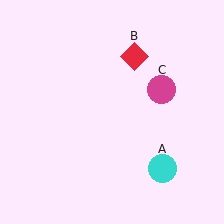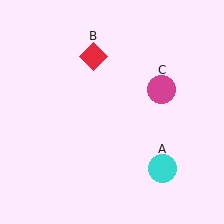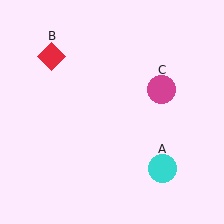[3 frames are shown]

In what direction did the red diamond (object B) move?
The red diamond (object B) moved left.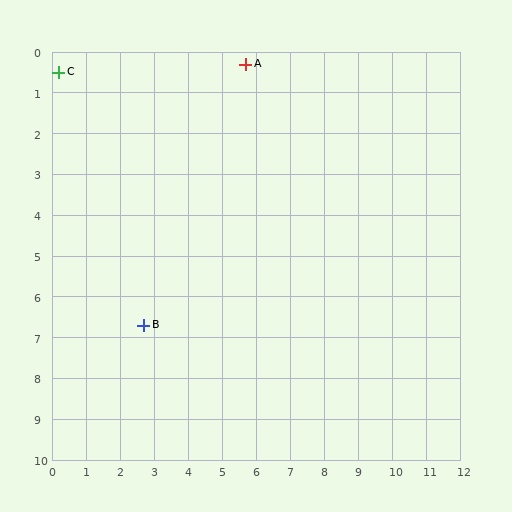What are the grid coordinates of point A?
Point A is at approximately (5.7, 0.3).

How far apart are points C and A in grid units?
Points C and A are about 5.5 grid units apart.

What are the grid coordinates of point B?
Point B is at approximately (2.7, 6.7).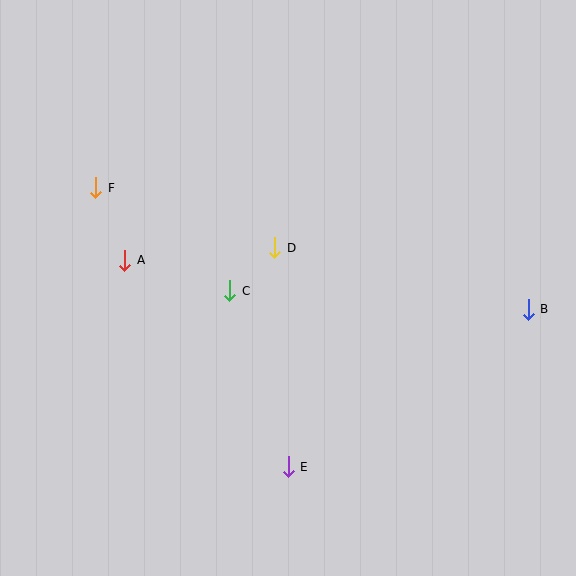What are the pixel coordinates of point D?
Point D is at (275, 248).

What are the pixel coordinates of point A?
Point A is at (125, 260).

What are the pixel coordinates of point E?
Point E is at (288, 467).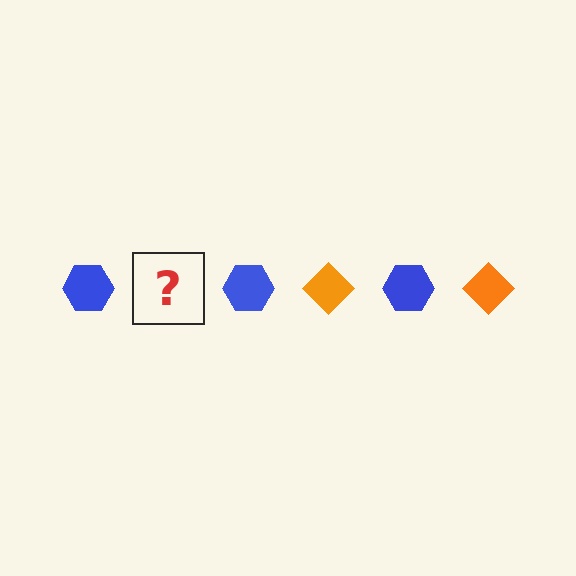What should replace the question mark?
The question mark should be replaced with an orange diamond.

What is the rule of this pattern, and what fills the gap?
The rule is that the pattern alternates between blue hexagon and orange diamond. The gap should be filled with an orange diamond.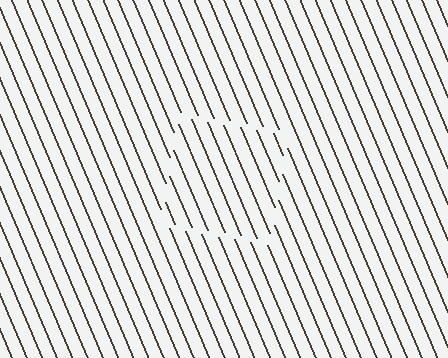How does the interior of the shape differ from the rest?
The interior of the shape contains the same grating, shifted by half a period — the contour is defined by the phase discontinuity where line-ends from the inner and outer gratings abut.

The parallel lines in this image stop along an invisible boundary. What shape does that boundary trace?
An illusory square. The interior of the shape contains the same grating, shifted by half a period — the contour is defined by the phase discontinuity where line-ends from the inner and outer gratings abut.